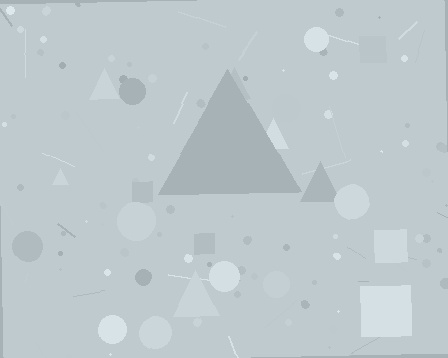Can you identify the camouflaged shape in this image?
The camouflaged shape is a triangle.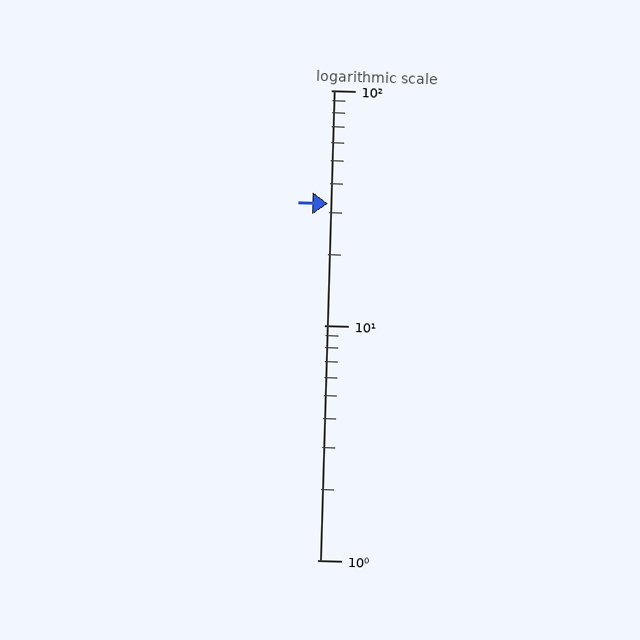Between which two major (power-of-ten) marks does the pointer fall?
The pointer is between 10 and 100.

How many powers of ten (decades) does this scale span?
The scale spans 2 decades, from 1 to 100.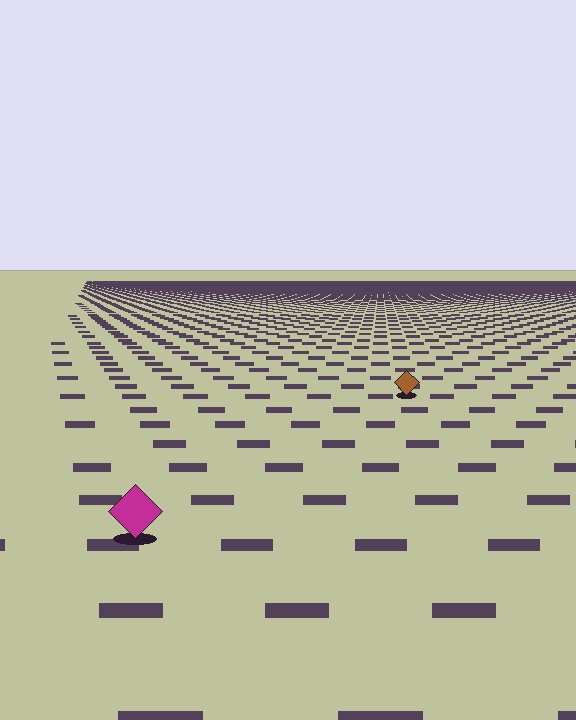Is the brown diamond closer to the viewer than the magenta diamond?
No. The magenta diamond is closer — you can tell from the texture gradient: the ground texture is coarser near it.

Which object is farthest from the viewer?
The brown diamond is farthest from the viewer. It appears smaller and the ground texture around it is denser.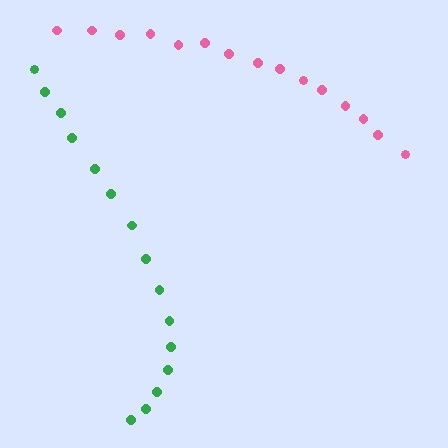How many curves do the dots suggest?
There are 2 distinct paths.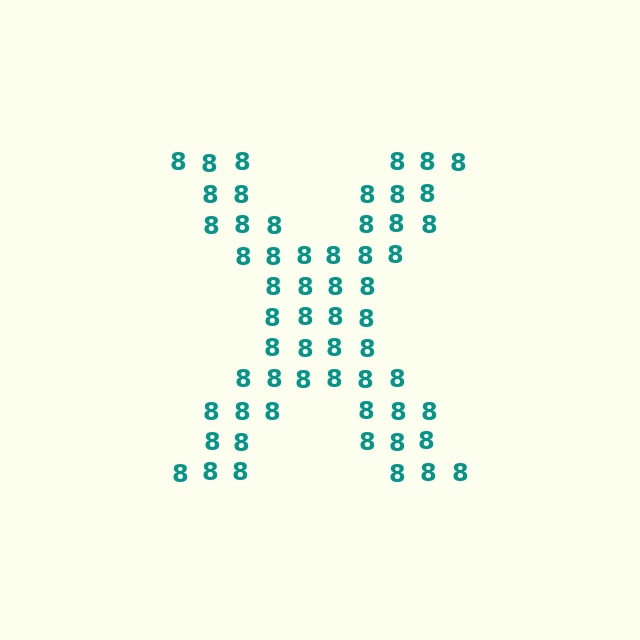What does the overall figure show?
The overall figure shows the letter X.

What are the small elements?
The small elements are digit 8's.